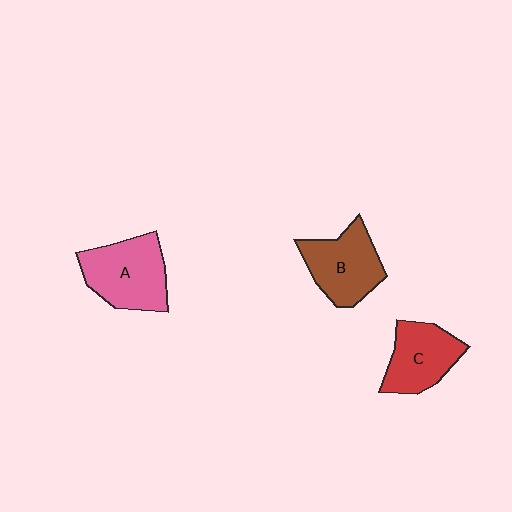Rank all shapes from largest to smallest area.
From largest to smallest: A (pink), B (brown), C (red).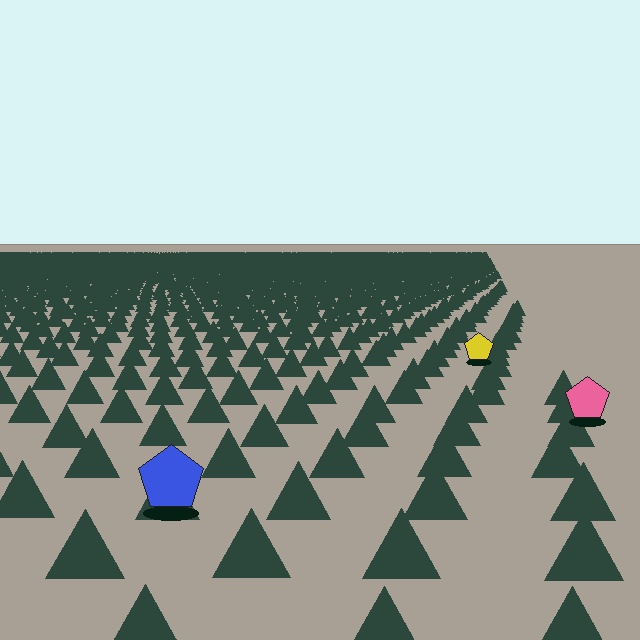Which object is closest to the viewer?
The blue pentagon is closest. The texture marks near it are larger and more spread out.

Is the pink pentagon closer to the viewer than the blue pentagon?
No. The blue pentagon is closer — you can tell from the texture gradient: the ground texture is coarser near it.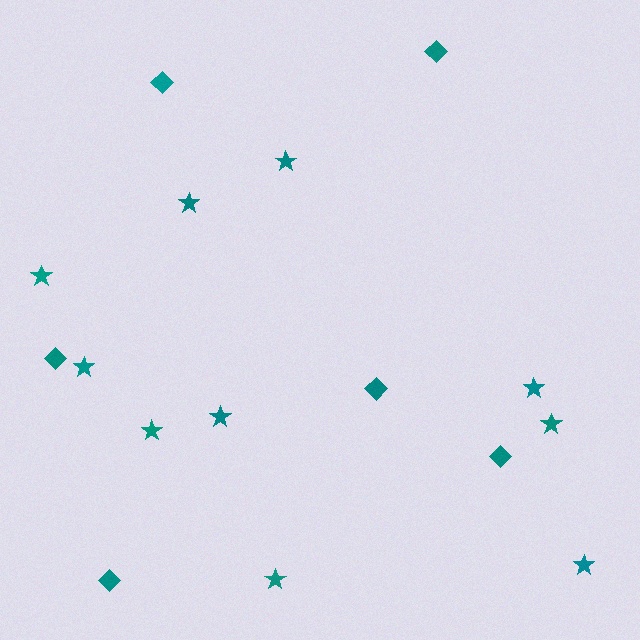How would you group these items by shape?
There are 2 groups: one group of diamonds (6) and one group of stars (10).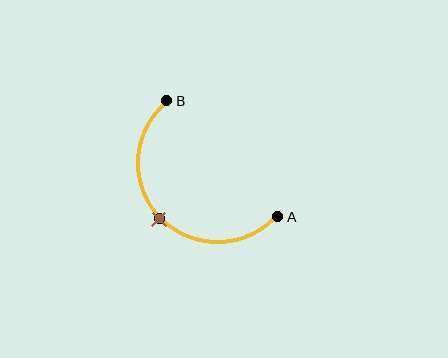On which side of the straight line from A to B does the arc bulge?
The arc bulges below and to the left of the straight line connecting A and B.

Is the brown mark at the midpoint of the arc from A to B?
Yes. The brown mark lies on the arc at equal arc-length from both A and B — it is the arc midpoint.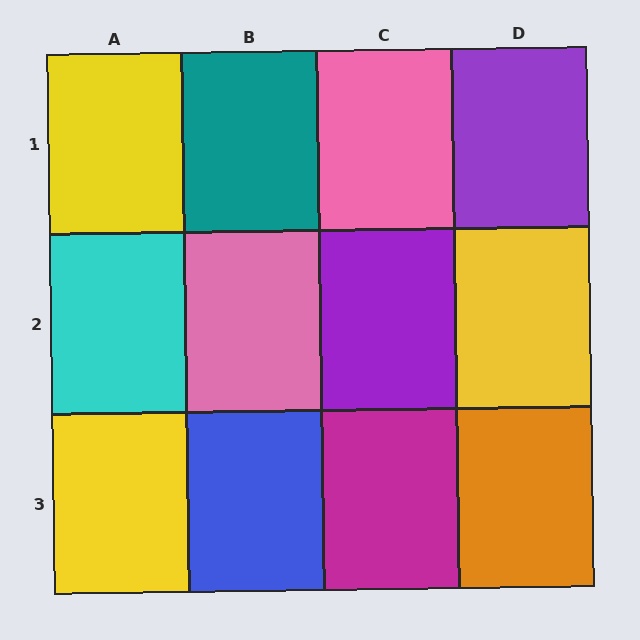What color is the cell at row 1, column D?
Purple.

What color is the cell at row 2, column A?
Cyan.